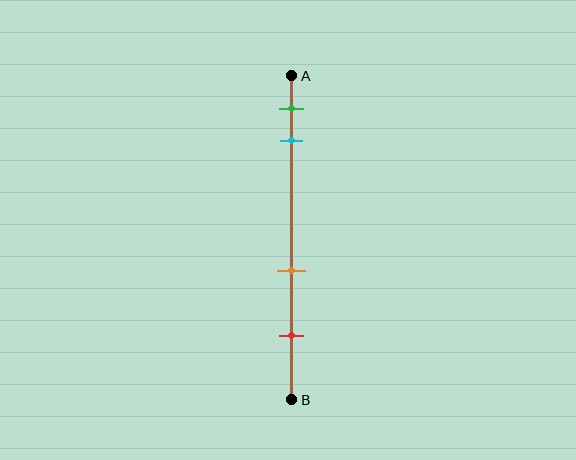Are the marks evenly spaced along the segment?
No, the marks are not evenly spaced.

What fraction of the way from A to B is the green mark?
The green mark is approximately 10% (0.1) of the way from A to B.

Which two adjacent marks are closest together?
The green and cyan marks are the closest adjacent pair.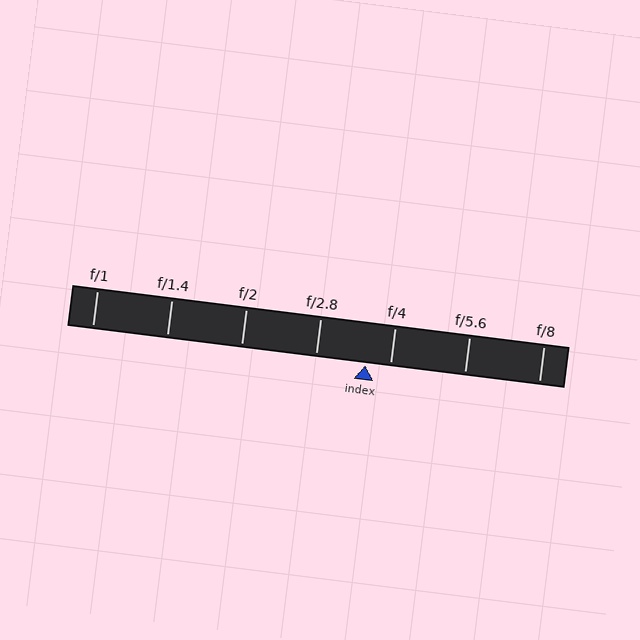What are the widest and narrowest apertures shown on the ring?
The widest aperture shown is f/1 and the narrowest is f/8.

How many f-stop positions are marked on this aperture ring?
There are 7 f-stop positions marked.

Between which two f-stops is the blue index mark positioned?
The index mark is between f/2.8 and f/4.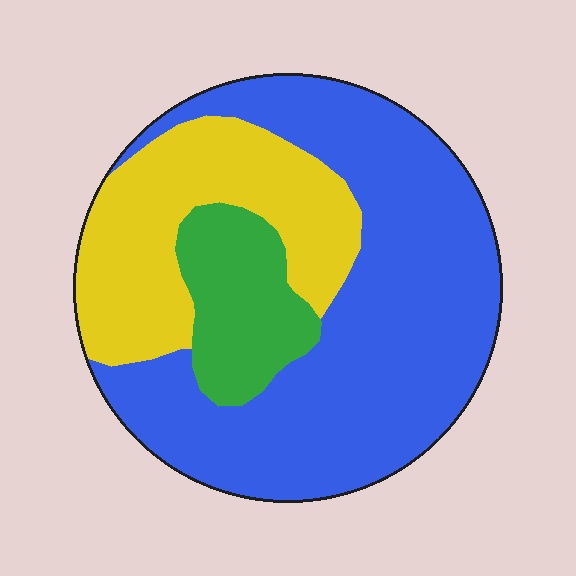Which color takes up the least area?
Green, at roughly 15%.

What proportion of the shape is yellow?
Yellow takes up about one quarter (1/4) of the shape.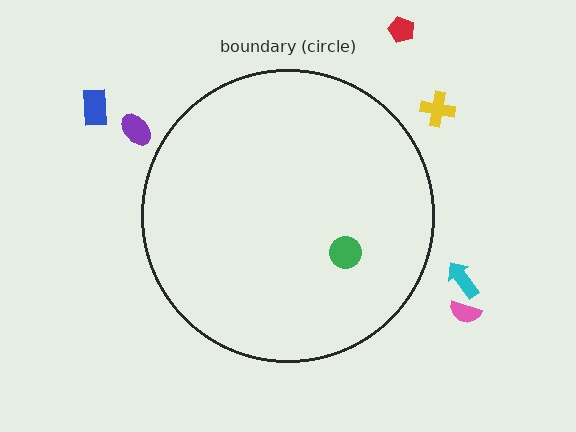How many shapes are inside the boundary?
1 inside, 6 outside.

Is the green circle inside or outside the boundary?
Inside.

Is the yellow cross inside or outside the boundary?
Outside.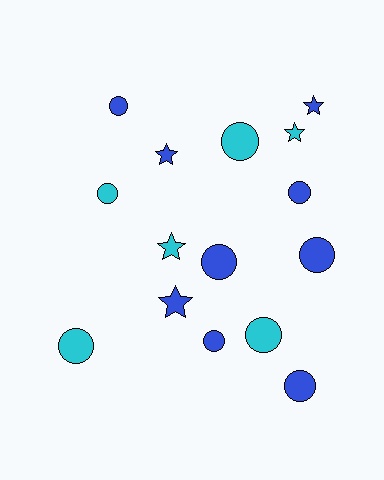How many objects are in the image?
There are 15 objects.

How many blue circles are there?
There are 6 blue circles.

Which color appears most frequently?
Blue, with 9 objects.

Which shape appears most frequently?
Circle, with 10 objects.